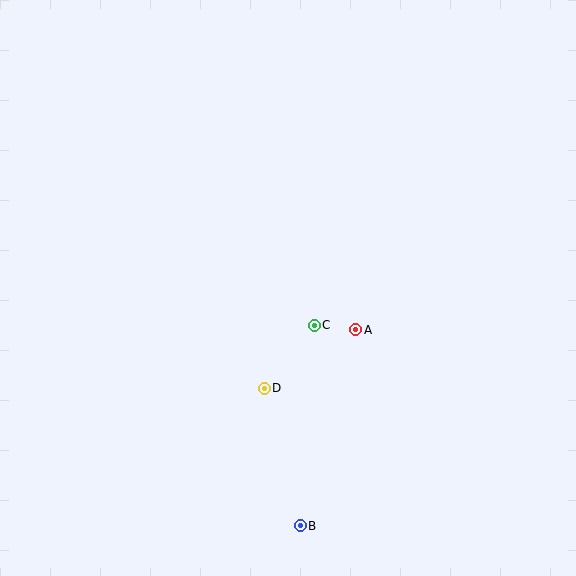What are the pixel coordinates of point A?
Point A is at (356, 330).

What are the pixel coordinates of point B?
Point B is at (300, 526).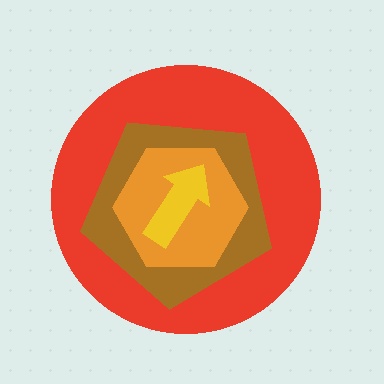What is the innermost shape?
The yellow arrow.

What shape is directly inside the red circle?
The brown pentagon.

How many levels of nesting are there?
4.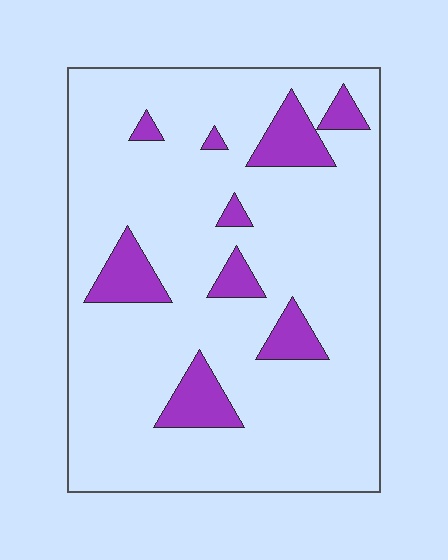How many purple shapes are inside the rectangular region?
9.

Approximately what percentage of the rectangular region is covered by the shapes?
Approximately 15%.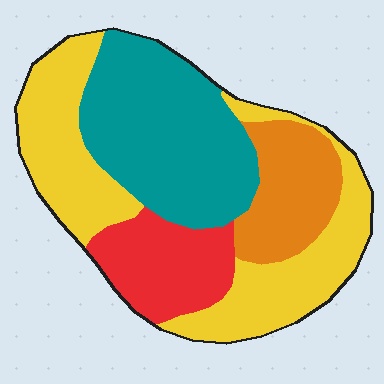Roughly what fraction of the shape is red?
Red covers around 15% of the shape.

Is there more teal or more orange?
Teal.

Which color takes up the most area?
Yellow, at roughly 35%.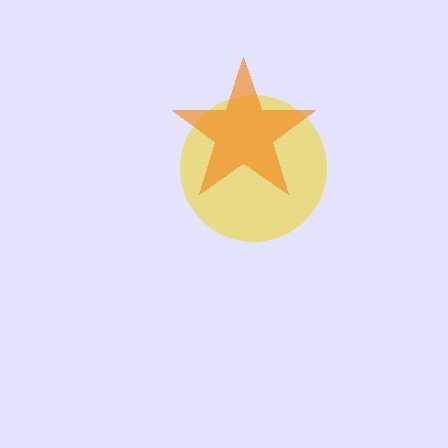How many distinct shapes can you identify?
There are 2 distinct shapes: a yellow circle, an orange star.